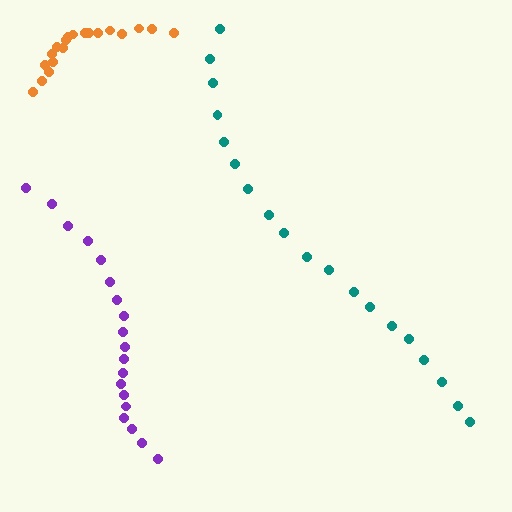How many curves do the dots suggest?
There are 3 distinct paths.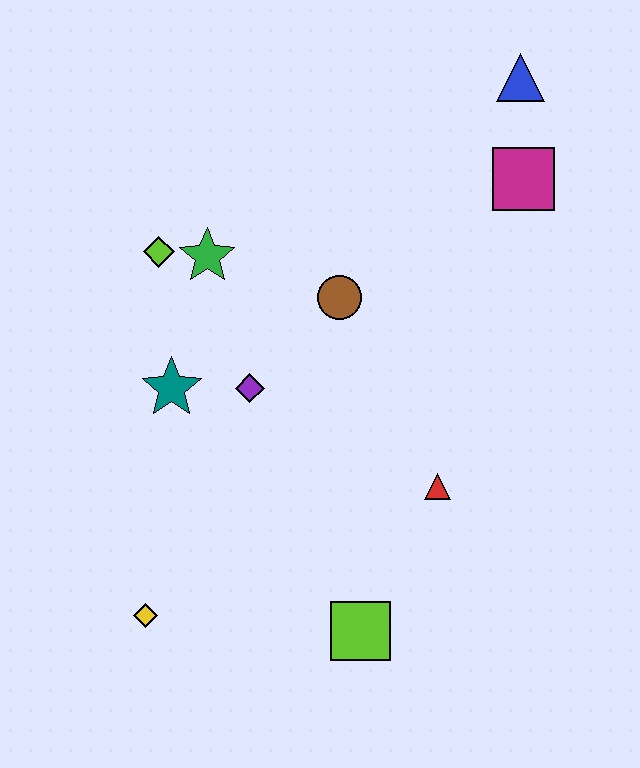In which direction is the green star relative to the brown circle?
The green star is to the left of the brown circle.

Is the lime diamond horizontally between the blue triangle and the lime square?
No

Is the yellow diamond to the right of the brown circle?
No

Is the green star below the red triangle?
No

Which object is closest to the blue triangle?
The magenta square is closest to the blue triangle.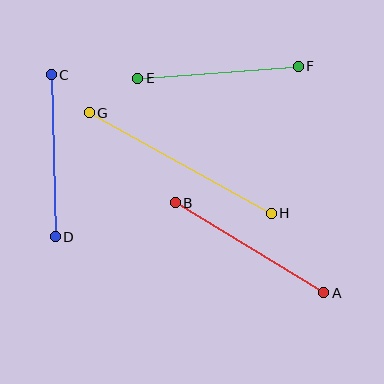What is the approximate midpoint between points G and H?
The midpoint is at approximately (180, 163) pixels.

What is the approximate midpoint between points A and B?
The midpoint is at approximately (249, 248) pixels.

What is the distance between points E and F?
The distance is approximately 161 pixels.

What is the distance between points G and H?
The distance is approximately 208 pixels.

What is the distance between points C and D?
The distance is approximately 162 pixels.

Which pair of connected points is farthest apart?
Points G and H are farthest apart.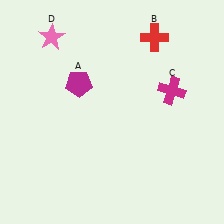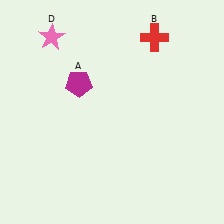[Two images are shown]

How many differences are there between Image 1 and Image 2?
There is 1 difference between the two images.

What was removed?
The magenta cross (C) was removed in Image 2.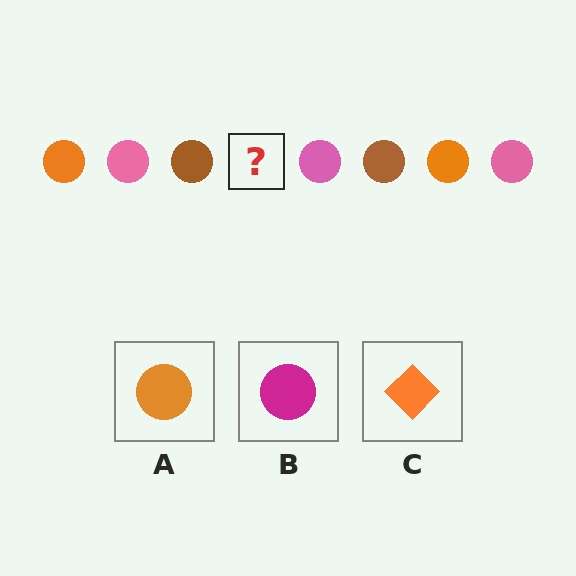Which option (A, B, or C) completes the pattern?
A.